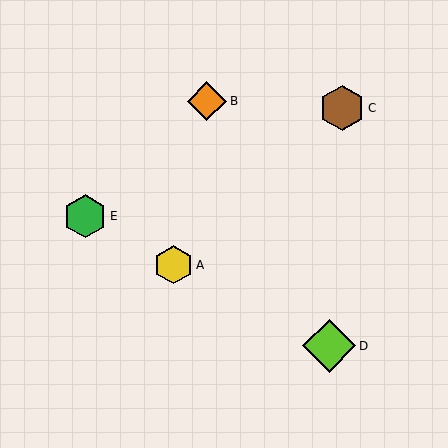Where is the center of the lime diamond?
The center of the lime diamond is at (329, 346).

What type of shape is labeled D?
Shape D is a lime diamond.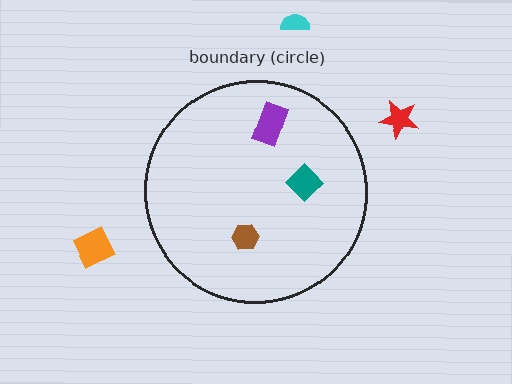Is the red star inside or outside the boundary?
Outside.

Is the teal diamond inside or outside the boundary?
Inside.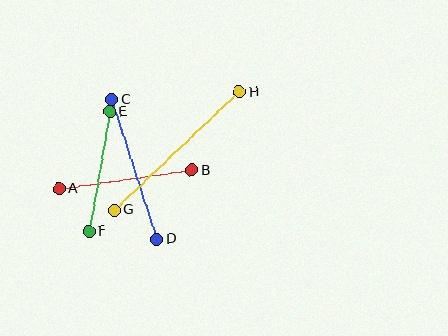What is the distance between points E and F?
The distance is approximately 121 pixels.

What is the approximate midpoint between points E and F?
The midpoint is at approximately (99, 172) pixels.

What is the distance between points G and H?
The distance is approximately 172 pixels.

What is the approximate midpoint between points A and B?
The midpoint is at approximately (125, 180) pixels.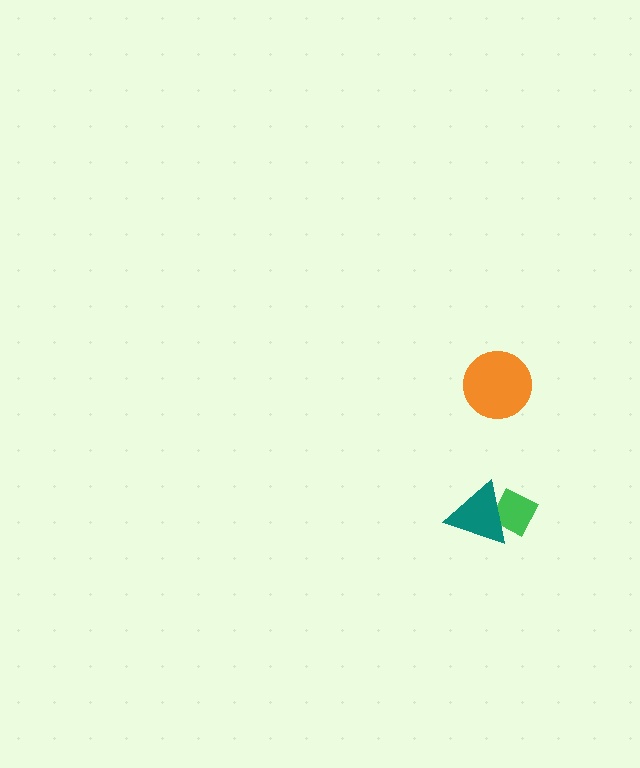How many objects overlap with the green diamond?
1 object overlaps with the green diamond.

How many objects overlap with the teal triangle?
1 object overlaps with the teal triangle.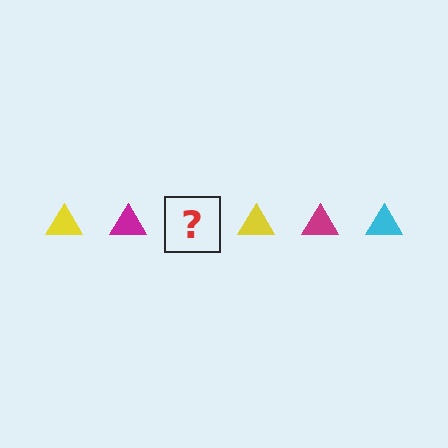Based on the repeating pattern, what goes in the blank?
The blank should be a cyan triangle.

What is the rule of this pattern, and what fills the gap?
The rule is that the pattern cycles through yellow, magenta, cyan triangles. The gap should be filled with a cyan triangle.